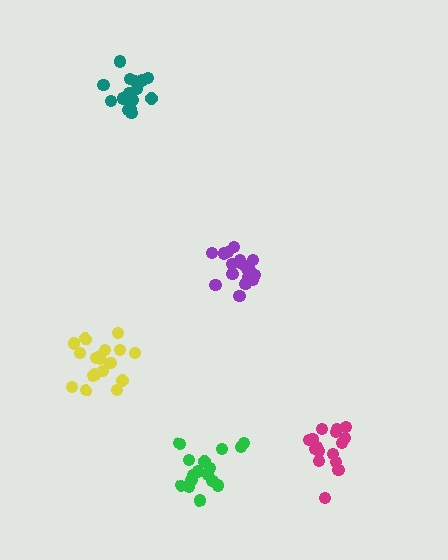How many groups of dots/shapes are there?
There are 5 groups.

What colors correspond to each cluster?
The clusters are colored: purple, green, teal, magenta, yellow.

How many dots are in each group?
Group 1: 18 dots, Group 2: 16 dots, Group 3: 17 dots, Group 4: 16 dots, Group 5: 18 dots (85 total).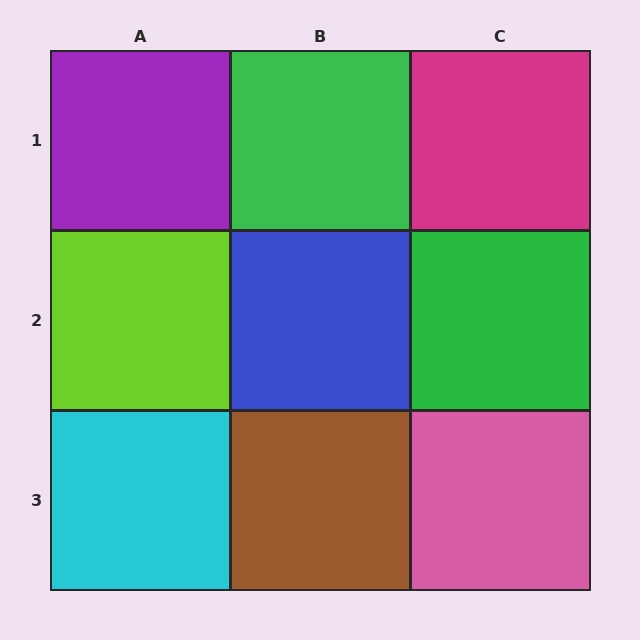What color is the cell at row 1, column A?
Purple.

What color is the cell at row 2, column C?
Green.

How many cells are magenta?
1 cell is magenta.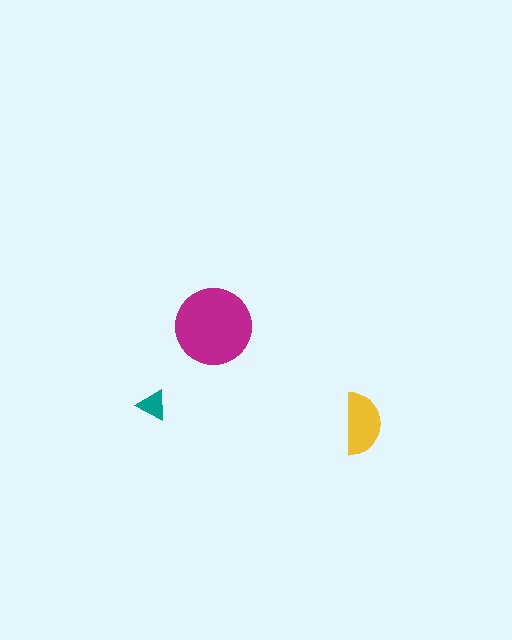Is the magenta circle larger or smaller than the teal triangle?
Larger.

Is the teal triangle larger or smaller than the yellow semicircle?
Smaller.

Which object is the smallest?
The teal triangle.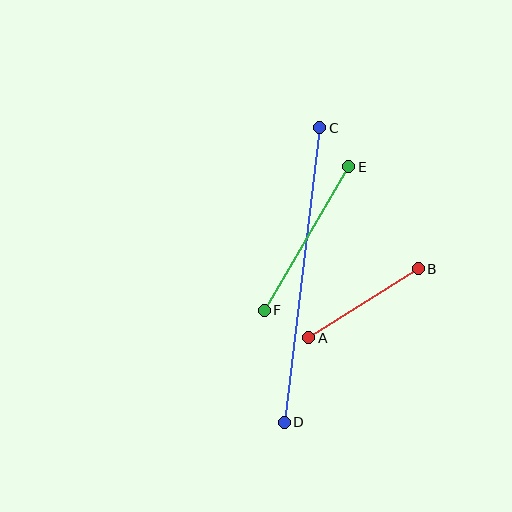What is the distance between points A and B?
The distance is approximately 129 pixels.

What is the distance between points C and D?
The distance is approximately 296 pixels.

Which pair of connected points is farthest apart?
Points C and D are farthest apart.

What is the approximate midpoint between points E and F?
The midpoint is at approximately (307, 238) pixels.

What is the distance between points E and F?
The distance is approximately 167 pixels.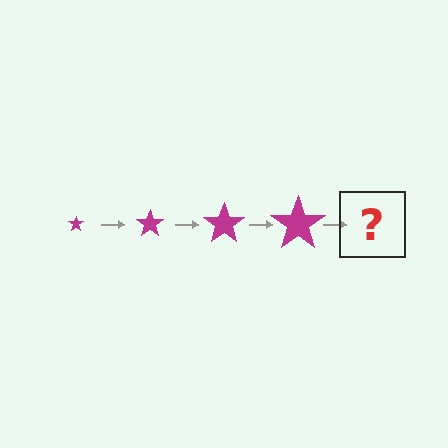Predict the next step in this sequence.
The next step is a magenta star, larger than the previous one.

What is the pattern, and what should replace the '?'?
The pattern is that the star gets progressively larger each step. The '?' should be a magenta star, larger than the previous one.